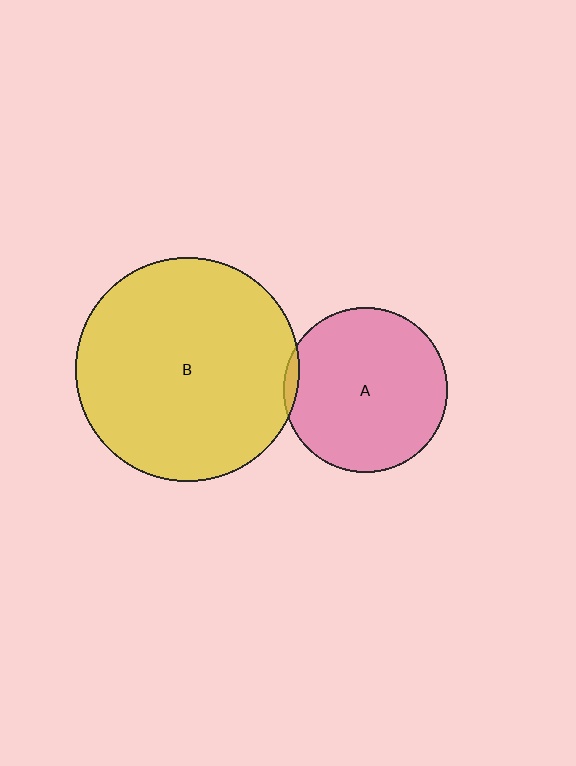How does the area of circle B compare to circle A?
Approximately 1.9 times.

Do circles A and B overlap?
Yes.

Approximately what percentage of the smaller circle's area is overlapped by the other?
Approximately 5%.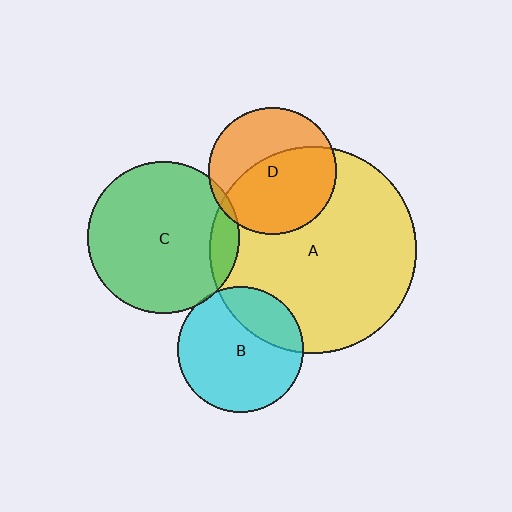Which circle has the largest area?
Circle A (yellow).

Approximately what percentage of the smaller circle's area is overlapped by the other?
Approximately 10%.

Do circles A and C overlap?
Yes.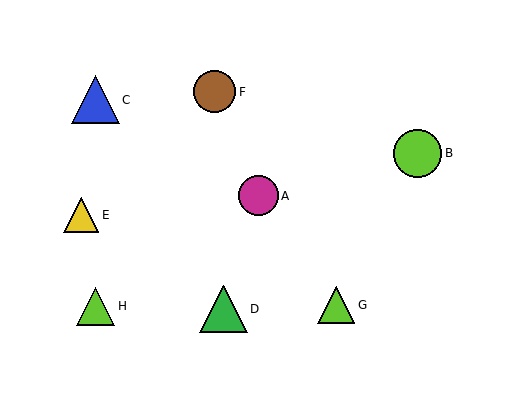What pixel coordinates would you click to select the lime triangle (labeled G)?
Click at (336, 305) to select the lime triangle G.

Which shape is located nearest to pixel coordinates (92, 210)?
The yellow triangle (labeled E) at (81, 215) is nearest to that location.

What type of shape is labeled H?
Shape H is a lime triangle.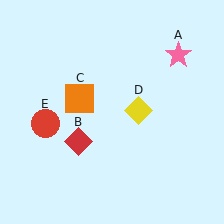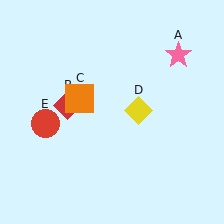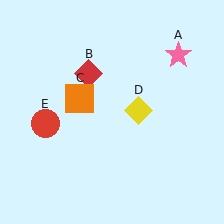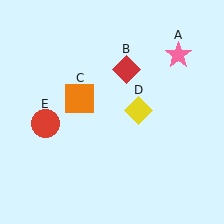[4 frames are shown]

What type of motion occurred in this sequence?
The red diamond (object B) rotated clockwise around the center of the scene.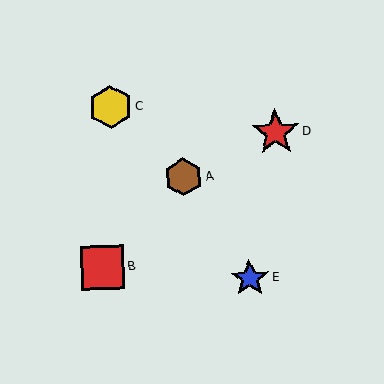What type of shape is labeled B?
Shape B is a red square.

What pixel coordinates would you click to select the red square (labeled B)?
Click at (103, 267) to select the red square B.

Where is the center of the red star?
The center of the red star is at (275, 132).